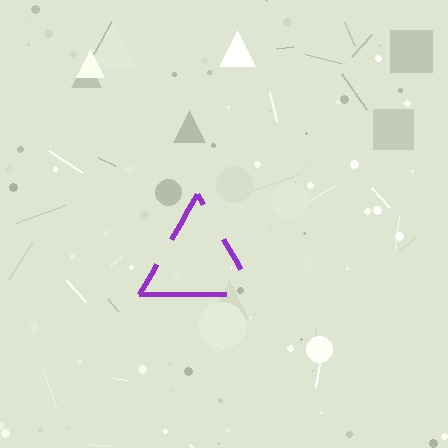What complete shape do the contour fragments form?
The contour fragments form a triangle.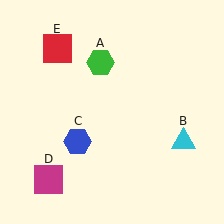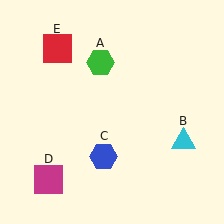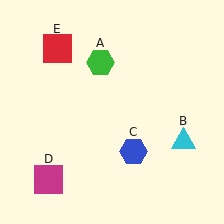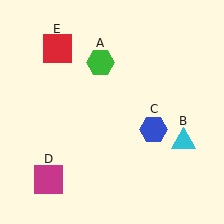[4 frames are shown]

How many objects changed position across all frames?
1 object changed position: blue hexagon (object C).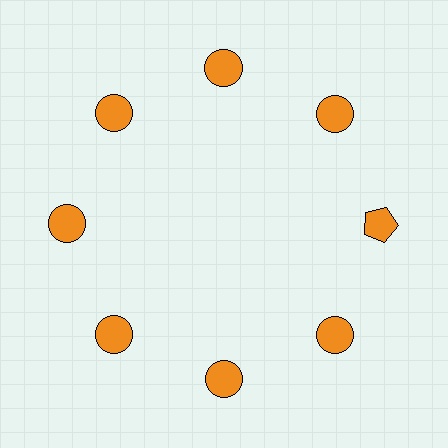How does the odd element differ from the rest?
It has a different shape: pentagon instead of circle.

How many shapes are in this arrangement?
There are 8 shapes arranged in a ring pattern.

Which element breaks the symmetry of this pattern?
The orange pentagon at roughly the 3 o'clock position breaks the symmetry. All other shapes are orange circles.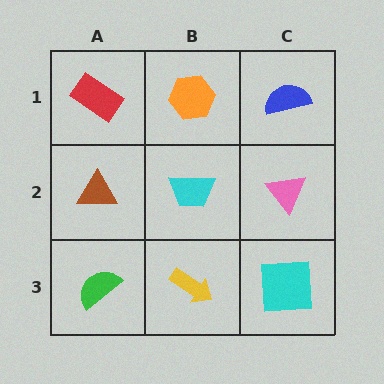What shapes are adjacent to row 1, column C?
A pink triangle (row 2, column C), an orange hexagon (row 1, column B).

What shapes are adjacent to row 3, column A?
A brown triangle (row 2, column A), a yellow arrow (row 3, column B).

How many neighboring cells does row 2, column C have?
3.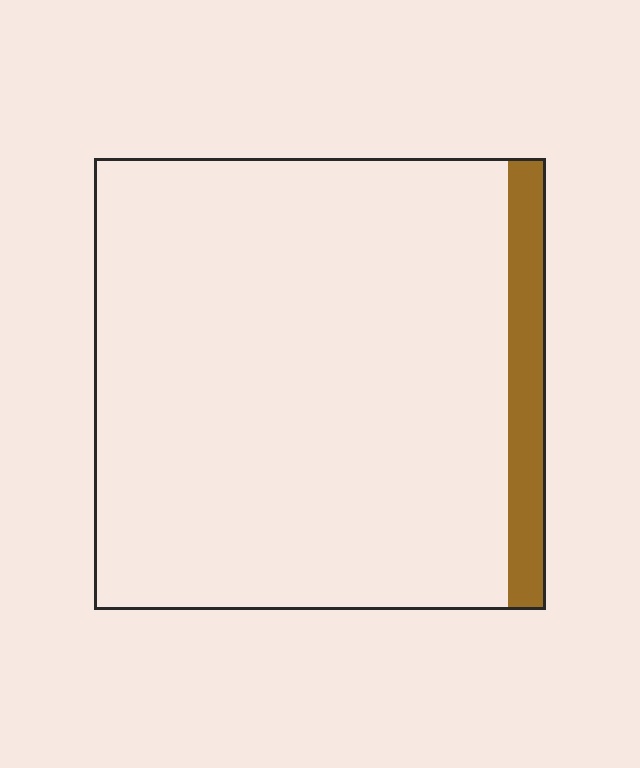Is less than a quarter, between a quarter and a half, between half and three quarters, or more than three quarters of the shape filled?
Less than a quarter.